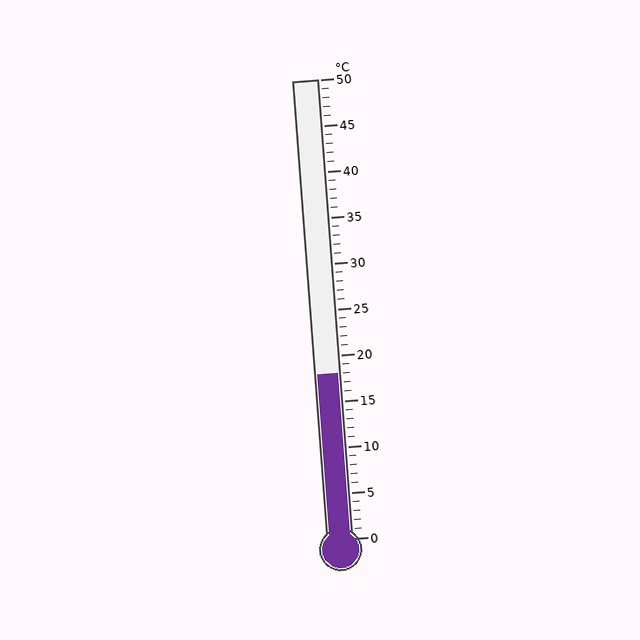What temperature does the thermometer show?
The thermometer shows approximately 18°C.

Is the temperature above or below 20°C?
The temperature is below 20°C.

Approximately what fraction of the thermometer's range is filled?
The thermometer is filled to approximately 35% of its range.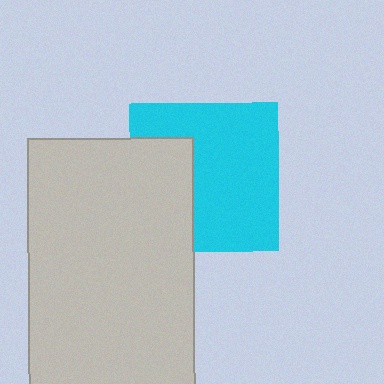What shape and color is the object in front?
The object in front is a light gray rectangle.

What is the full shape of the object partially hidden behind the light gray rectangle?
The partially hidden object is a cyan square.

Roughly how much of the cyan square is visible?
Most of it is visible (roughly 67%).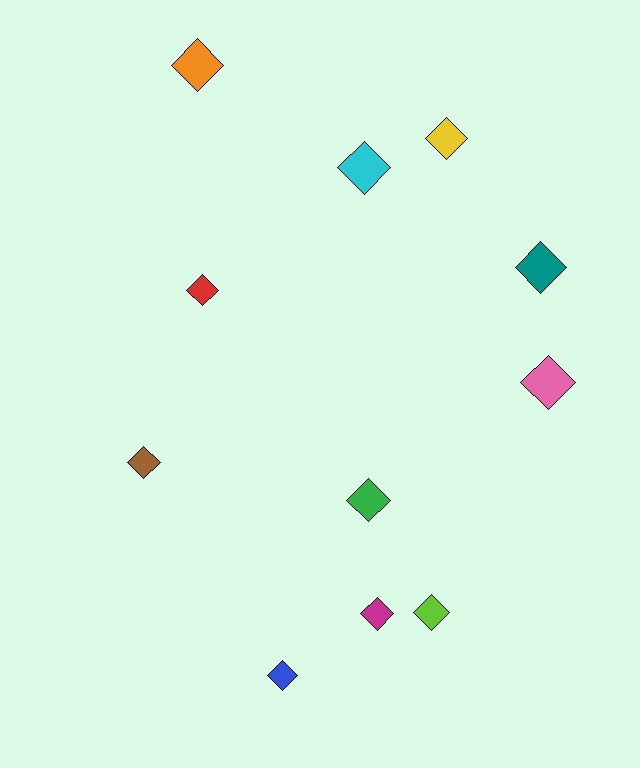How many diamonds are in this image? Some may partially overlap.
There are 11 diamonds.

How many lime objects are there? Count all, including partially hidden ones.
There is 1 lime object.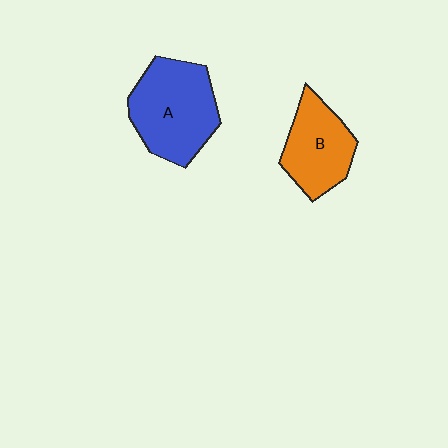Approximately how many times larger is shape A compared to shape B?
Approximately 1.4 times.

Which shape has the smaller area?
Shape B (orange).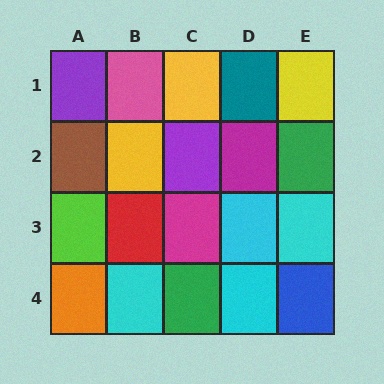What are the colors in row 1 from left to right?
Purple, pink, yellow, teal, yellow.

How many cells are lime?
1 cell is lime.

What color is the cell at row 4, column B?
Cyan.